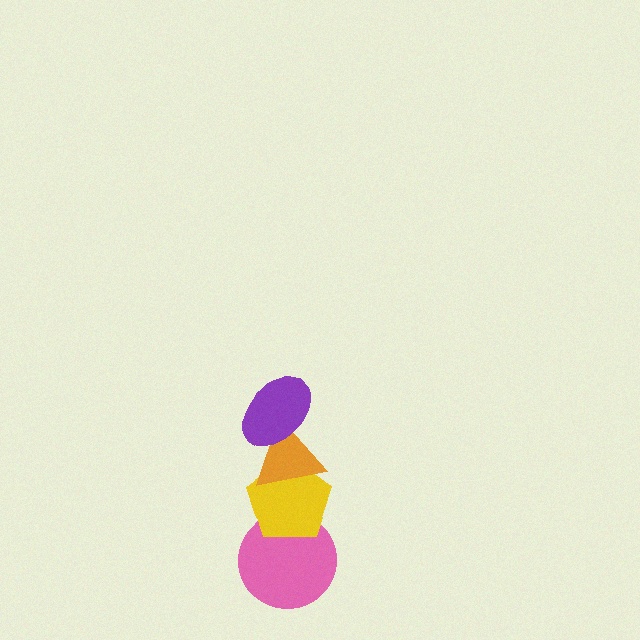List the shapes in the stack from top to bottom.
From top to bottom: the purple ellipse, the orange triangle, the yellow pentagon, the pink circle.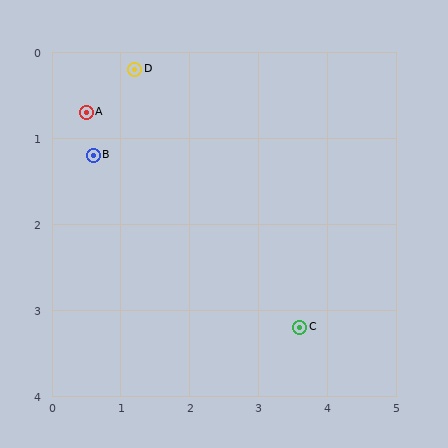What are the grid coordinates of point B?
Point B is at approximately (0.6, 1.2).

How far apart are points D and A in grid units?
Points D and A are about 0.9 grid units apart.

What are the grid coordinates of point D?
Point D is at approximately (1.2, 0.2).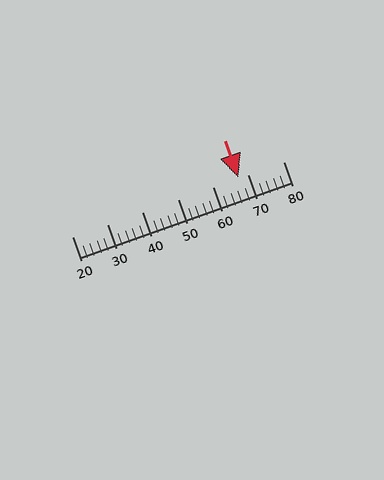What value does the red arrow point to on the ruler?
The red arrow points to approximately 67.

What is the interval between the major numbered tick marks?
The major tick marks are spaced 10 units apart.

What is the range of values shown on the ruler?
The ruler shows values from 20 to 80.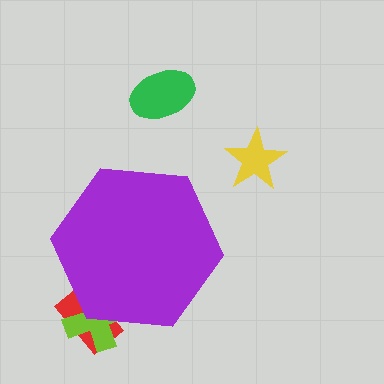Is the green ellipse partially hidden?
No, the green ellipse is fully visible.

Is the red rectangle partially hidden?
Yes, the red rectangle is partially hidden behind the purple hexagon.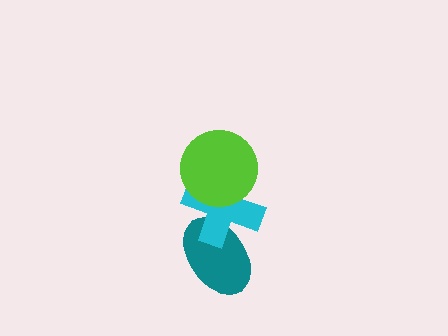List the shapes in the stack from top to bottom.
From top to bottom: the lime circle, the cyan cross, the teal ellipse.